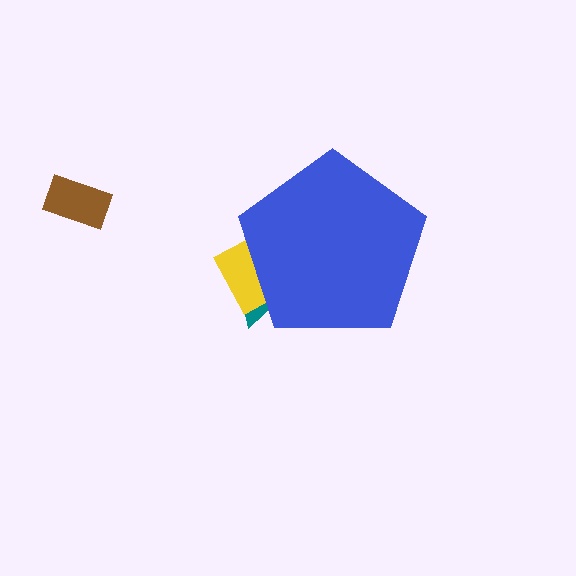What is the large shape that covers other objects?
A blue pentagon.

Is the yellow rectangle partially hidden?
Yes, the yellow rectangle is partially hidden behind the blue pentagon.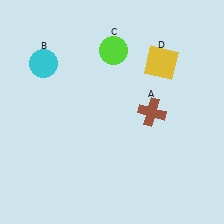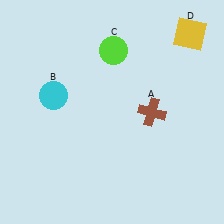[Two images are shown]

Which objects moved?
The objects that moved are: the cyan circle (B), the yellow square (D).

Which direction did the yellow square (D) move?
The yellow square (D) moved right.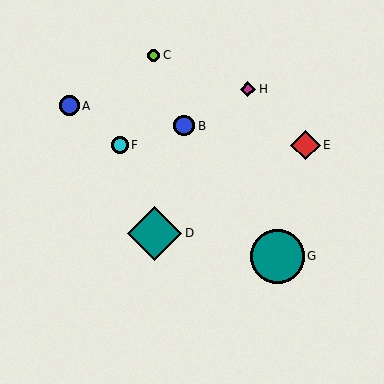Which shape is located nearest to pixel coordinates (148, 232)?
The teal diamond (labeled D) at (155, 233) is nearest to that location.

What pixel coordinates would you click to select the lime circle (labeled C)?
Click at (154, 55) to select the lime circle C.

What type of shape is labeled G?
Shape G is a teal circle.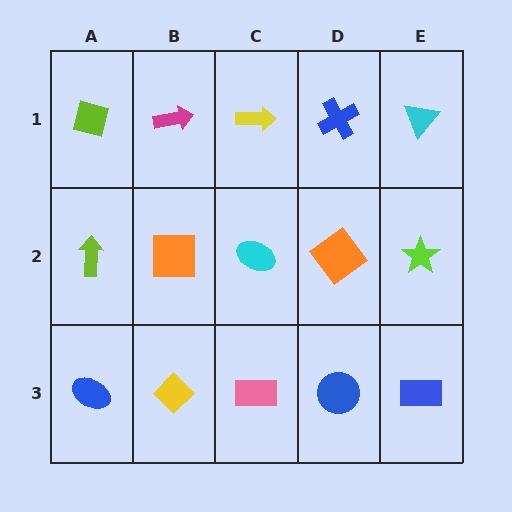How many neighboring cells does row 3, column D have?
3.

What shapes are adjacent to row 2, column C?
A yellow arrow (row 1, column C), a pink rectangle (row 3, column C), an orange square (row 2, column B), an orange diamond (row 2, column D).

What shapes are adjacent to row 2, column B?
A magenta arrow (row 1, column B), a yellow diamond (row 3, column B), a lime arrow (row 2, column A), a cyan ellipse (row 2, column C).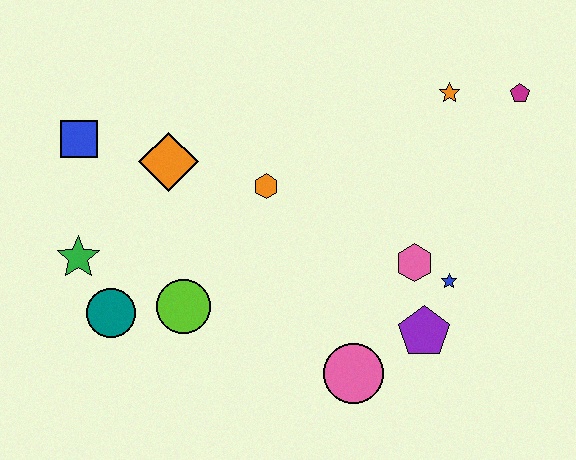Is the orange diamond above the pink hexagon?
Yes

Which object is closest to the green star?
The teal circle is closest to the green star.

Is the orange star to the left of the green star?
No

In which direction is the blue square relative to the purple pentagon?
The blue square is to the left of the purple pentagon.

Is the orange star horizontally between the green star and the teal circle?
No